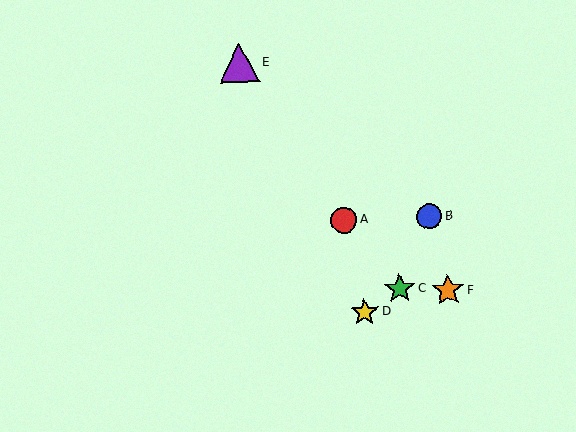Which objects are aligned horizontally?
Objects A, B are aligned horizontally.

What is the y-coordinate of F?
Object F is at y≈290.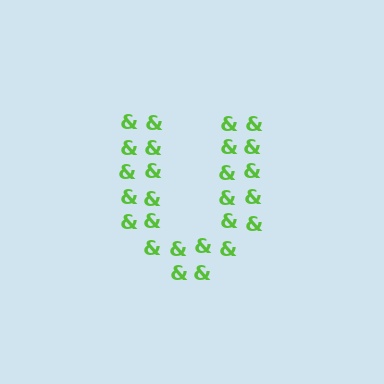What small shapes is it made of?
It is made of small ampersands.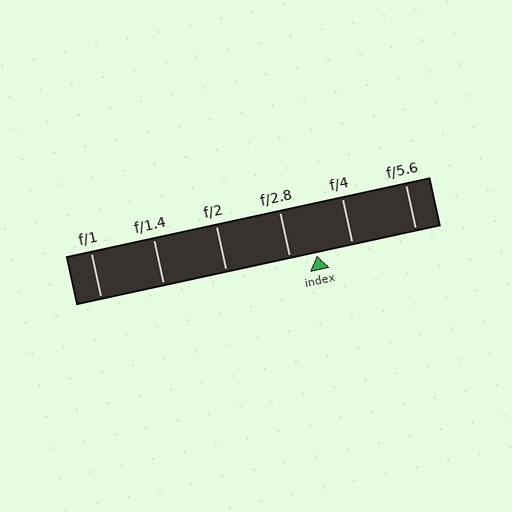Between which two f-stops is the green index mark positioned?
The index mark is between f/2.8 and f/4.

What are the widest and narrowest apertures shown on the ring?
The widest aperture shown is f/1 and the narrowest is f/5.6.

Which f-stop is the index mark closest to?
The index mark is closest to f/2.8.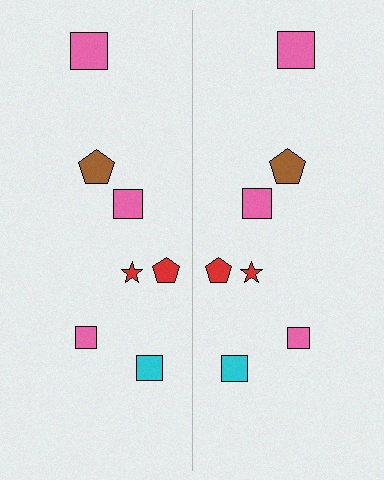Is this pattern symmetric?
Yes, this pattern has bilateral (reflection) symmetry.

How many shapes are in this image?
There are 14 shapes in this image.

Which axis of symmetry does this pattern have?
The pattern has a vertical axis of symmetry running through the center of the image.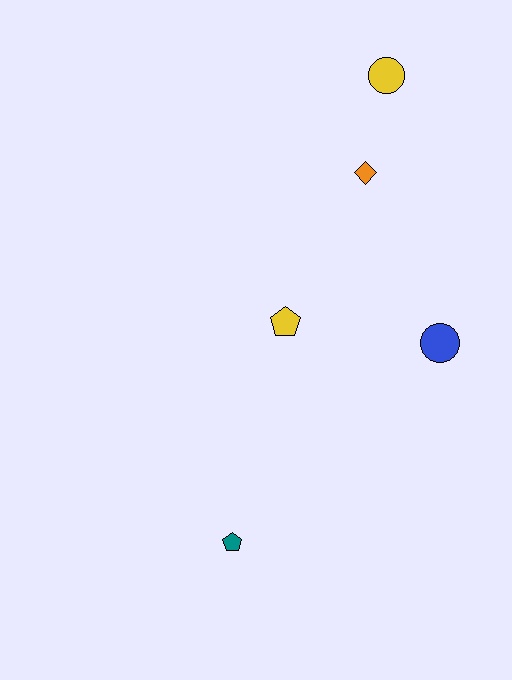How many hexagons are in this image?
There are no hexagons.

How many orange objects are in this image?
There is 1 orange object.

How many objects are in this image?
There are 5 objects.